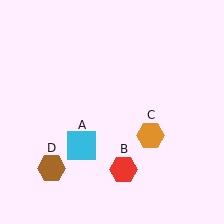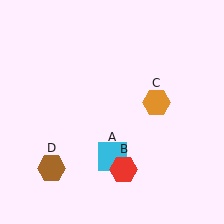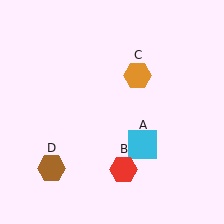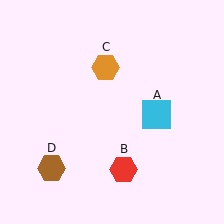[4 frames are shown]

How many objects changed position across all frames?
2 objects changed position: cyan square (object A), orange hexagon (object C).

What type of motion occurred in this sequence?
The cyan square (object A), orange hexagon (object C) rotated counterclockwise around the center of the scene.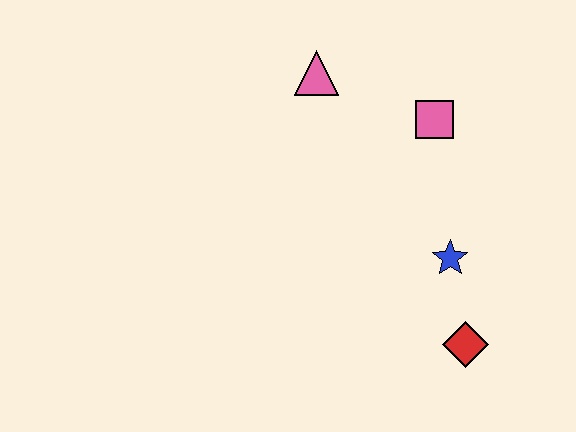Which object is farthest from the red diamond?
The pink triangle is farthest from the red diamond.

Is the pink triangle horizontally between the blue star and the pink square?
No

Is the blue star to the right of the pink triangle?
Yes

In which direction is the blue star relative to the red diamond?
The blue star is above the red diamond.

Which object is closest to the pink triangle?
The pink square is closest to the pink triangle.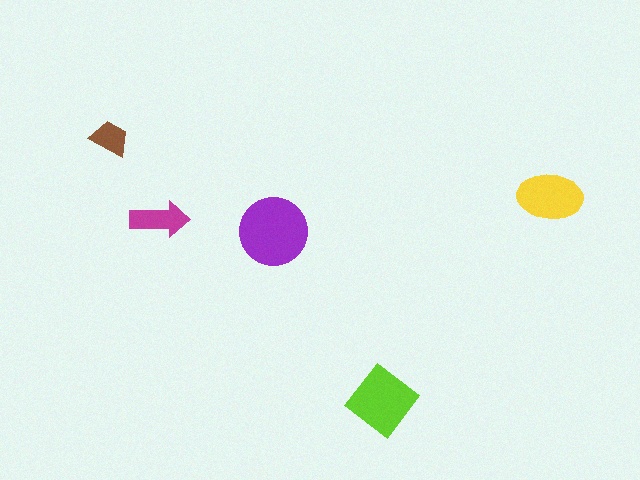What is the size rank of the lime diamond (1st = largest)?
2nd.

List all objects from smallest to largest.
The brown trapezoid, the magenta arrow, the yellow ellipse, the lime diamond, the purple circle.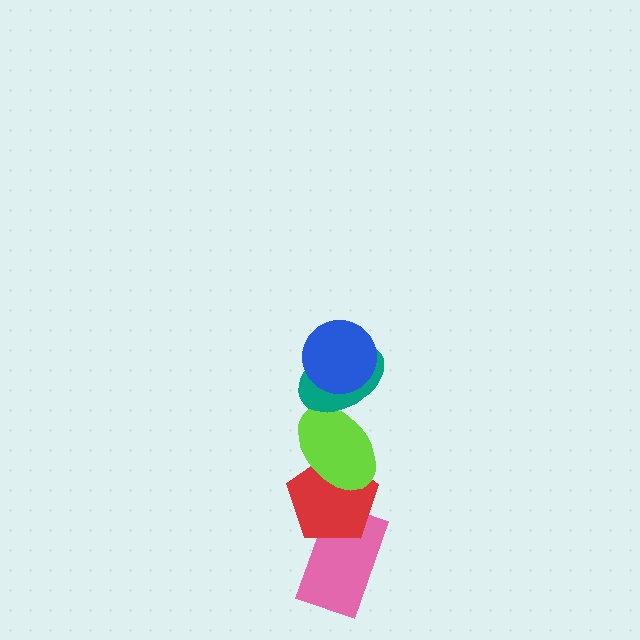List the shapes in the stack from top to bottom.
From top to bottom: the blue circle, the teal ellipse, the lime ellipse, the red pentagon, the pink rectangle.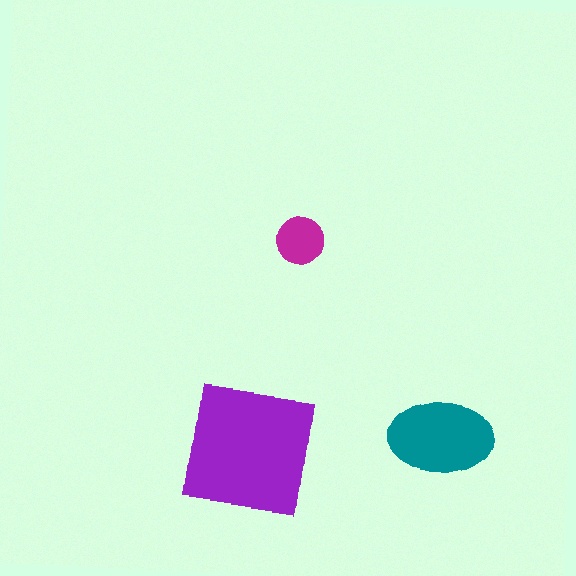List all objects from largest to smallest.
The purple square, the teal ellipse, the magenta circle.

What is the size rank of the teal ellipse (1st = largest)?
2nd.